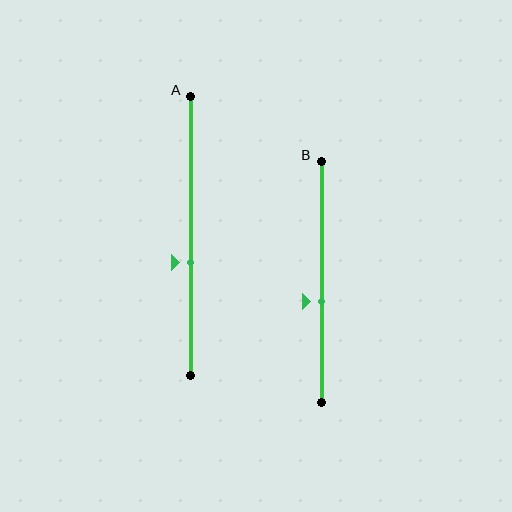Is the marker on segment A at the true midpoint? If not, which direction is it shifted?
No, the marker on segment A is shifted downward by about 10% of the segment length.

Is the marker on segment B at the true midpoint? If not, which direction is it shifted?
No, the marker on segment B is shifted downward by about 8% of the segment length.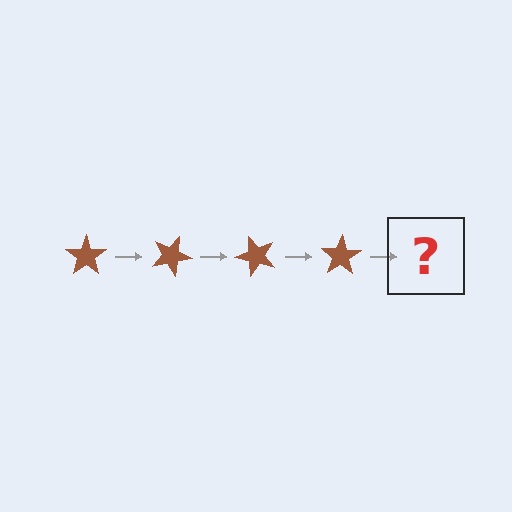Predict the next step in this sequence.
The next step is a brown star rotated 100 degrees.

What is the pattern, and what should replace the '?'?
The pattern is that the star rotates 25 degrees each step. The '?' should be a brown star rotated 100 degrees.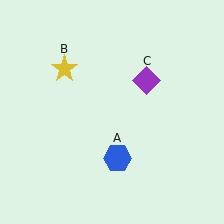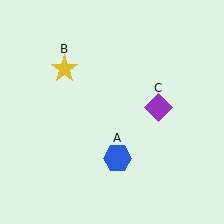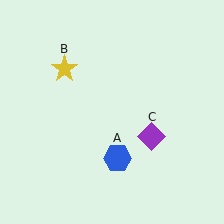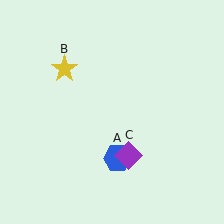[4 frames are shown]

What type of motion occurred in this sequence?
The purple diamond (object C) rotated clockwise around the center of the scene.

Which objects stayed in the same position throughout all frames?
Blue hexagon (object A) and yellow star (object B) remained stationary.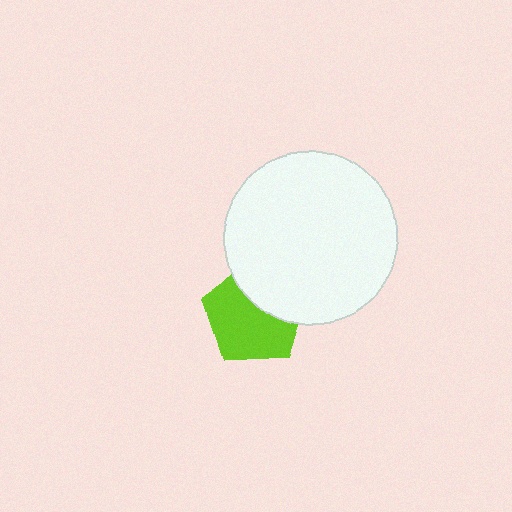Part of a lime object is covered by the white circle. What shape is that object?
It is a pentagon.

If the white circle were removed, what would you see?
You would see the complete lime pentagon.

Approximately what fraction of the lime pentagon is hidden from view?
Roughly 36% of the lime pentagon is hidden behind the white circle.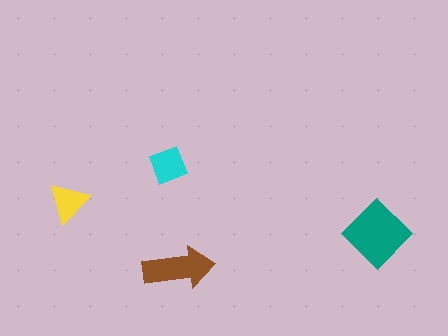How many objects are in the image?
There are 4 objects in the image.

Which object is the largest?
The teal diamond.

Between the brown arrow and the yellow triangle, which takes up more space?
The brown arrow.